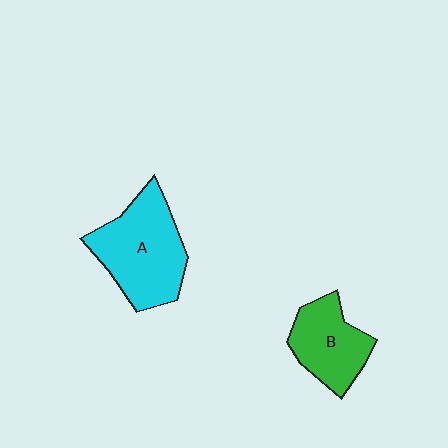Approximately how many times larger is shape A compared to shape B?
Approximately 1.5 times.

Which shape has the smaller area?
Shape B (green).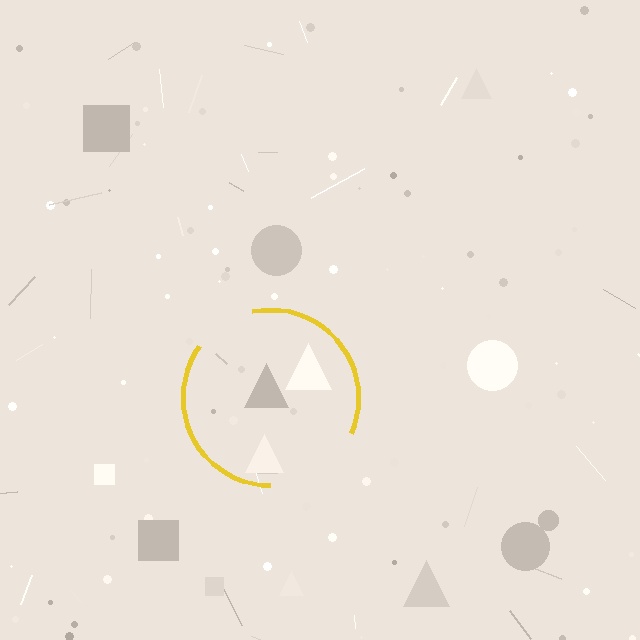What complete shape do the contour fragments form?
The contour fragments form a circle.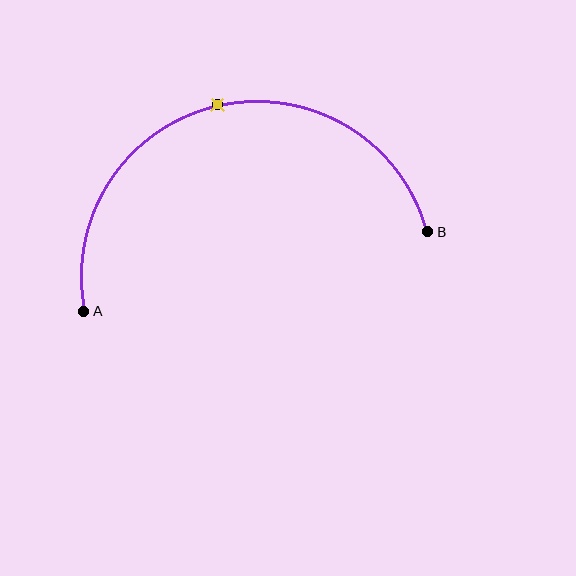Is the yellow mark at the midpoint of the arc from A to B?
Yes. The yellow mark lies on the arc at equal arc-length from both A and B — it is the arc midpoint.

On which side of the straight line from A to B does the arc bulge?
The arc bulges above the straight line connecting A and B.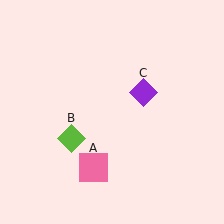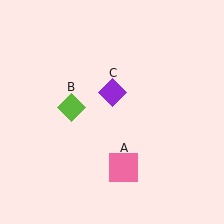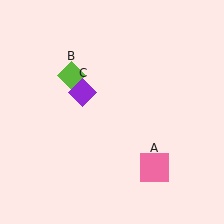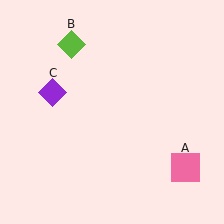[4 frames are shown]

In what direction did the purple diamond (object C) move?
The purple diamond (object C) moved left.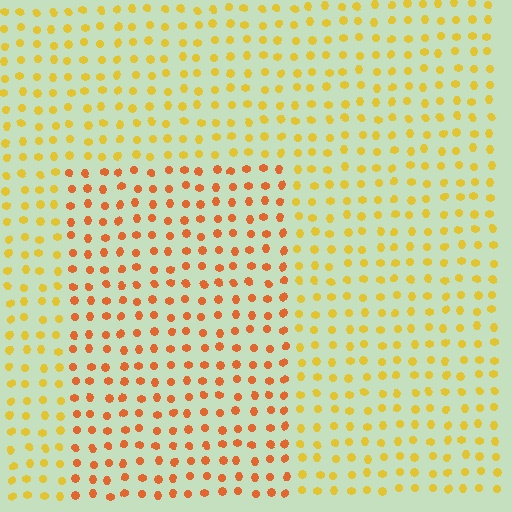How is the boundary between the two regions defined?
The boundary is defined purely by a slight shift in hue (about 32 degrees). Spacing, size, and orientation are identical on both sides.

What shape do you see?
I see a rectangle.